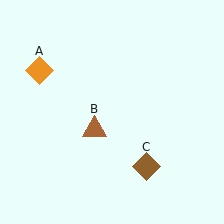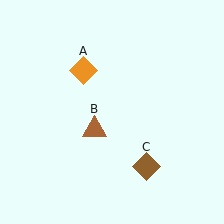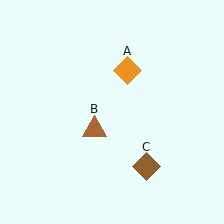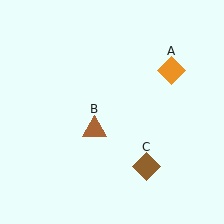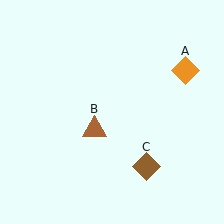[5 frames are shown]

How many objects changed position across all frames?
1 object changed position: orange diamond (object A).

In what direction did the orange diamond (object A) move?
The orange diamond (object A) moved right.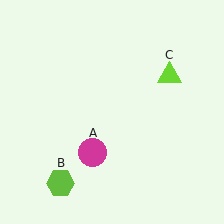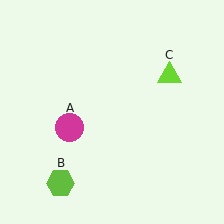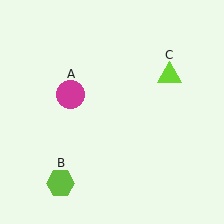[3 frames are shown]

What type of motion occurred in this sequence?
The magenta circle (object A) rotated clockwise around the center of the scene.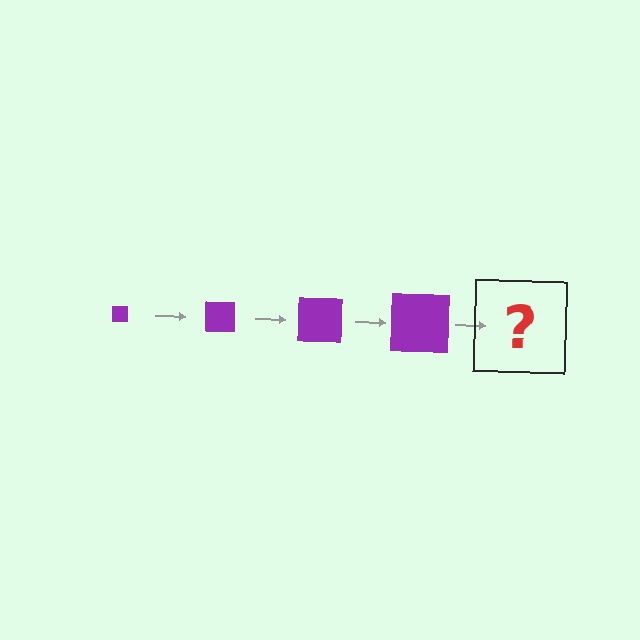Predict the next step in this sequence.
The next step is a purple square, larger than the previous one.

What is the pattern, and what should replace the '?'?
The pattern is that the square gets progressively larger each step. The '?' should be a purple square, larger than the previous one.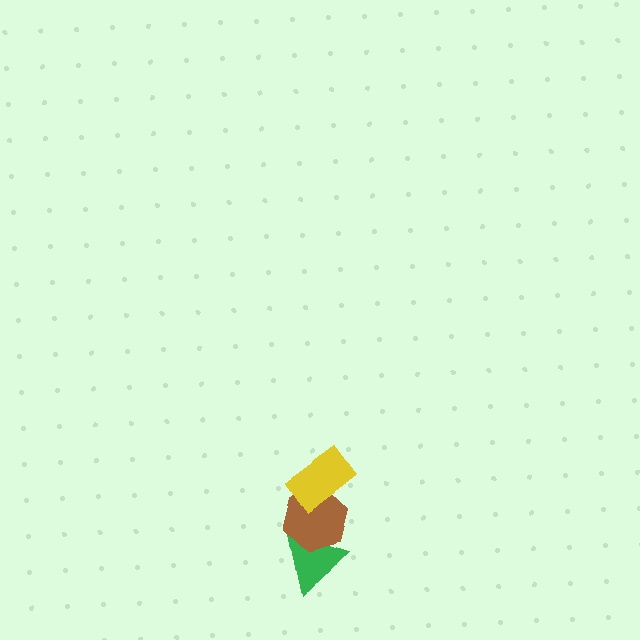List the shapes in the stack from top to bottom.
From top to bottom: the yellow rectangle, the brown hexagon, the green triangle.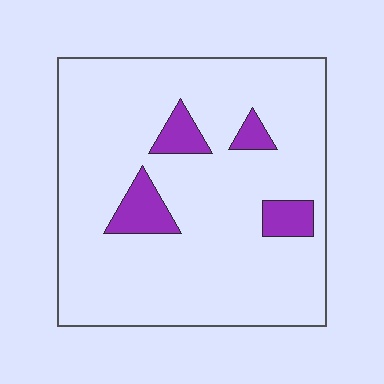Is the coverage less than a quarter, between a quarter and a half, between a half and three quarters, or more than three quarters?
Less than a quarter.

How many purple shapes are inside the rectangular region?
4.